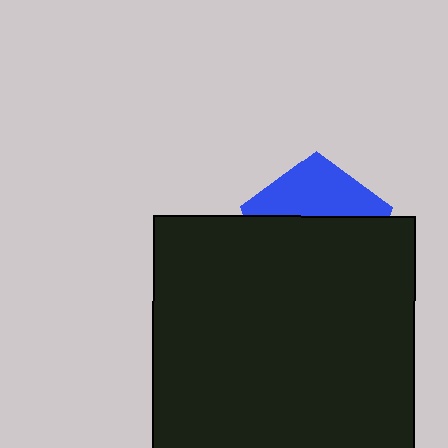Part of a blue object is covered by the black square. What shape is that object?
It is a pentagon.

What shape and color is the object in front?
The object in front is a black square.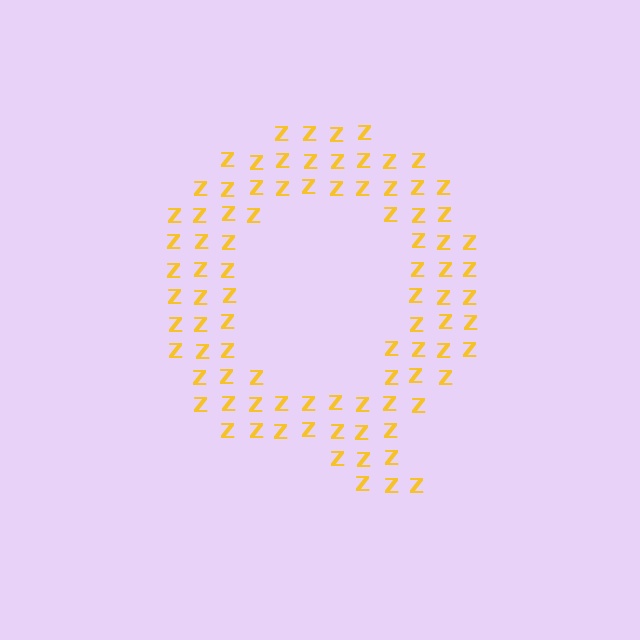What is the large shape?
The large shape is the letter Q.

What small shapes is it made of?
It is made of small letter Z's.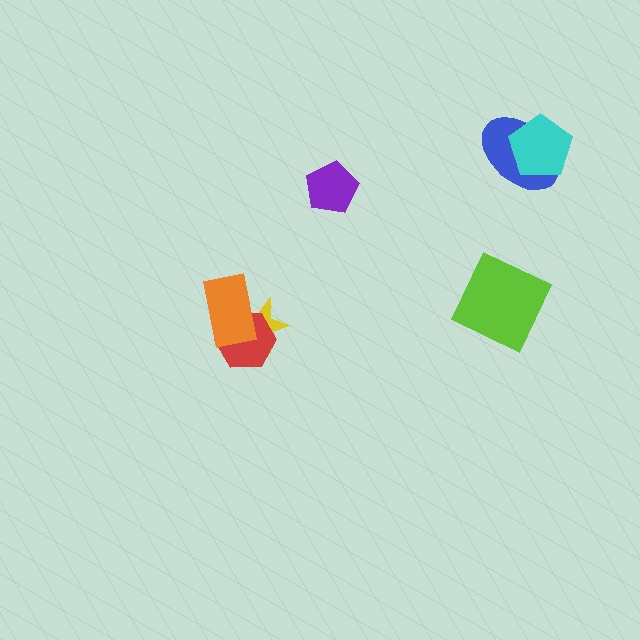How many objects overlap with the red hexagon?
2 objects overlap with the red hexagon.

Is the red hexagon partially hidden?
Yes, it is partially covered by another shape.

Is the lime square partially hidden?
No, no other shape covers it.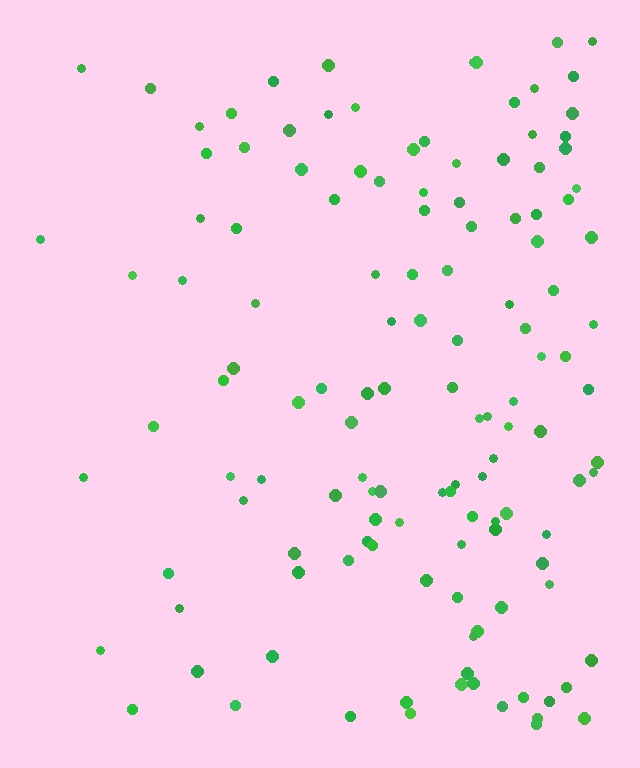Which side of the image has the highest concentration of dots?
The right.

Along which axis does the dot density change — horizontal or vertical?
Horizontal.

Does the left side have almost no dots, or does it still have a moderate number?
Still a moderate number, just noticeably fewer than the right.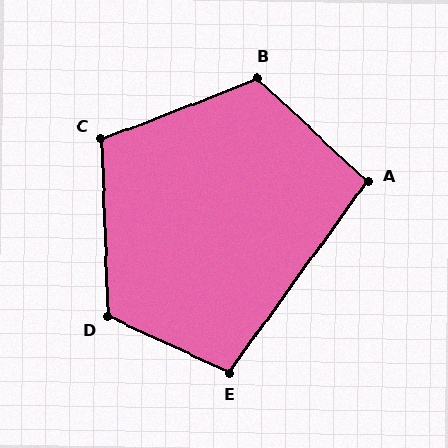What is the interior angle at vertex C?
Approximately 109 degrees (obtuse).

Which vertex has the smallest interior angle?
A, at approximately 97 degrees.